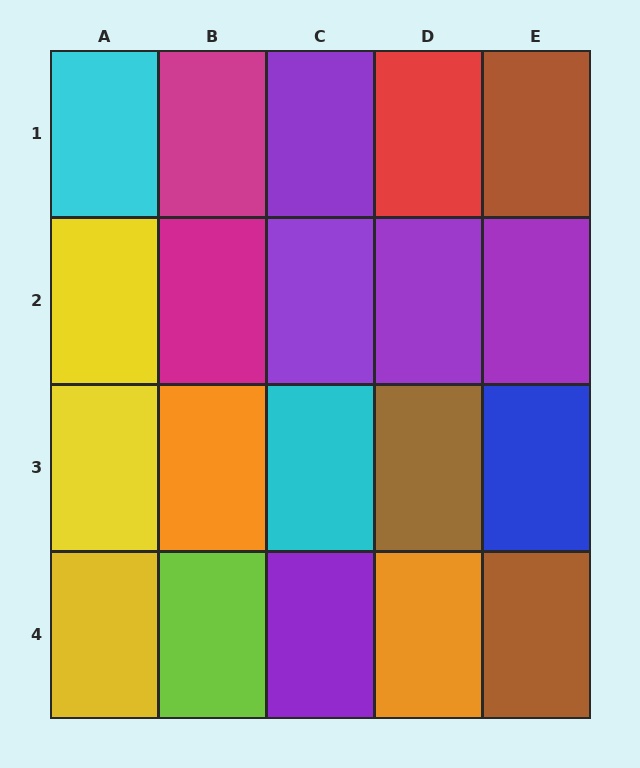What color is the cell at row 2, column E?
Purple.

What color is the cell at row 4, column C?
Purple.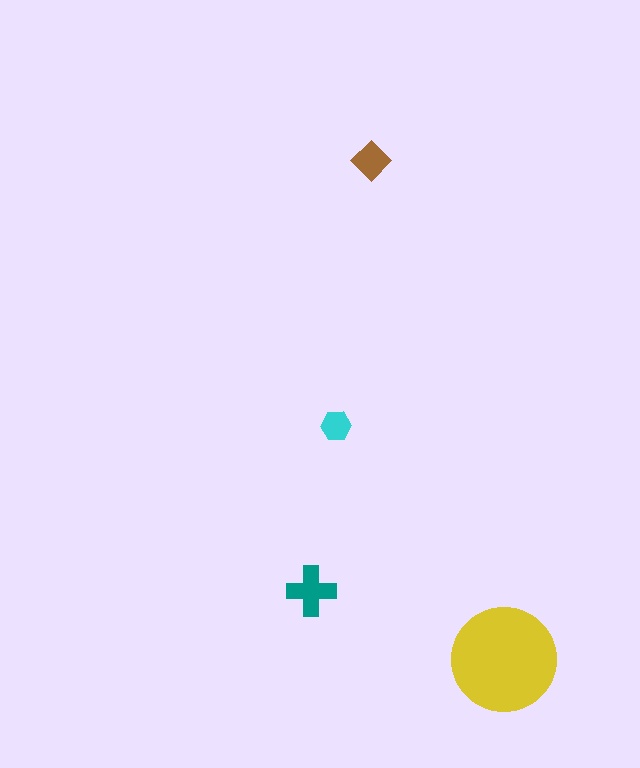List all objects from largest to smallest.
The yellow circle, the teal cross, the brown diamond, the cyan hexagon.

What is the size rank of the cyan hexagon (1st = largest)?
4th.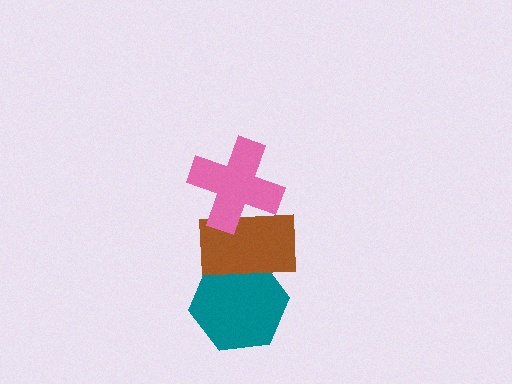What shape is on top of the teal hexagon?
The brown rectangle is on top of the teal hexagon.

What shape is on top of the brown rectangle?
The pink cross is on top of the brown rectangle.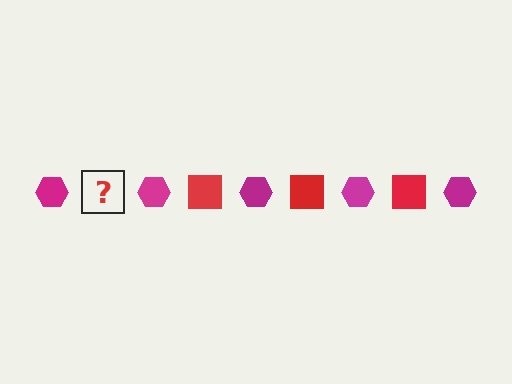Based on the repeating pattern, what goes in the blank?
The blank should be a red square.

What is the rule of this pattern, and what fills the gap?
The rule is that the pattern alternates between magenta hexagon and red square. The gap should be filled with a red square.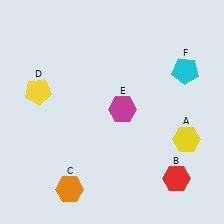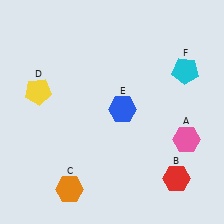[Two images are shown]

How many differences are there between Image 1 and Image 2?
There are 2 differences between the two images.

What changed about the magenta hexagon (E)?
In Image 1, E is magenta. In Image 2, it changed to blue.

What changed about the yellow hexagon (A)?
In Image 1, A is yellow. In Image 2, it changed to pink.